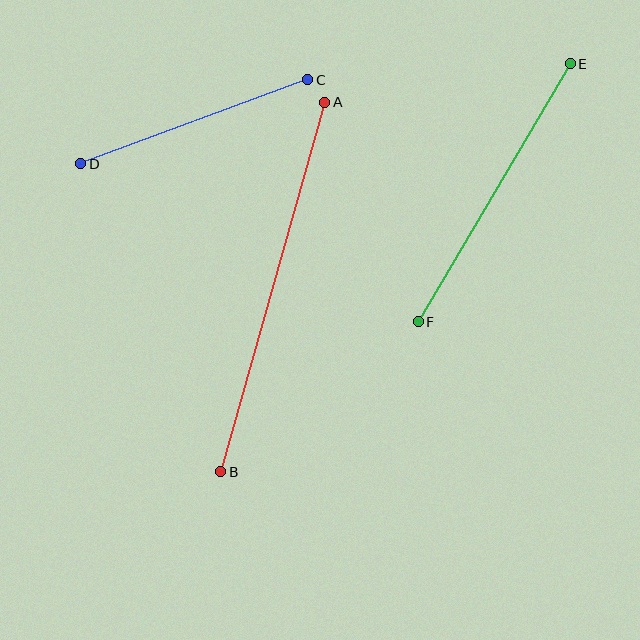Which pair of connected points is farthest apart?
Points A and B are farthest apart.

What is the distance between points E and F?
The distance is approximately 300 pixels.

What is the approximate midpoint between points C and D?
The midpoint is at approximately (194, 122) pixels.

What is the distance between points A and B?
The distance is approximately 384 pixels.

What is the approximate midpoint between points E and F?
The midpoint is at approximately (494, 193) pixels.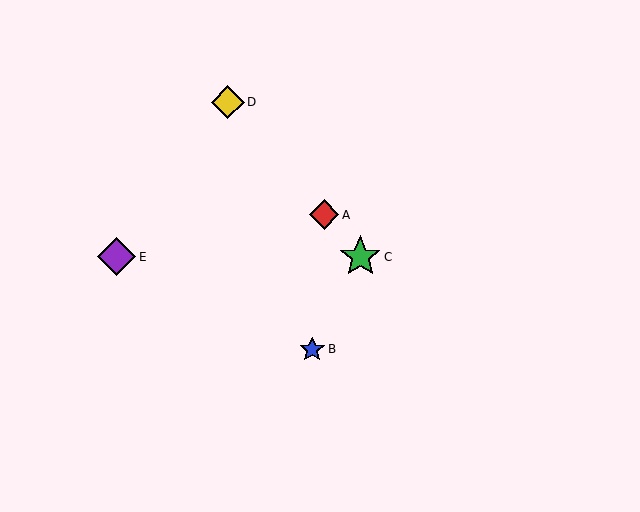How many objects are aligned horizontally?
2 objects (C, E) are aligned horizontally.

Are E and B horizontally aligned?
No, E is at y≈257 and B is at y≈350.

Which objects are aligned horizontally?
Objects C, E are aligned horizontally.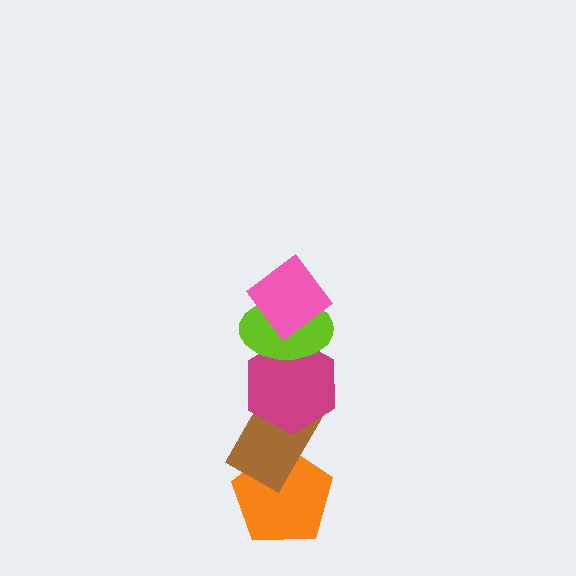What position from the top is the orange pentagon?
The orange pentagon is 5th from the top.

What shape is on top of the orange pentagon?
The brown rectangle is on top of the orange pentagon.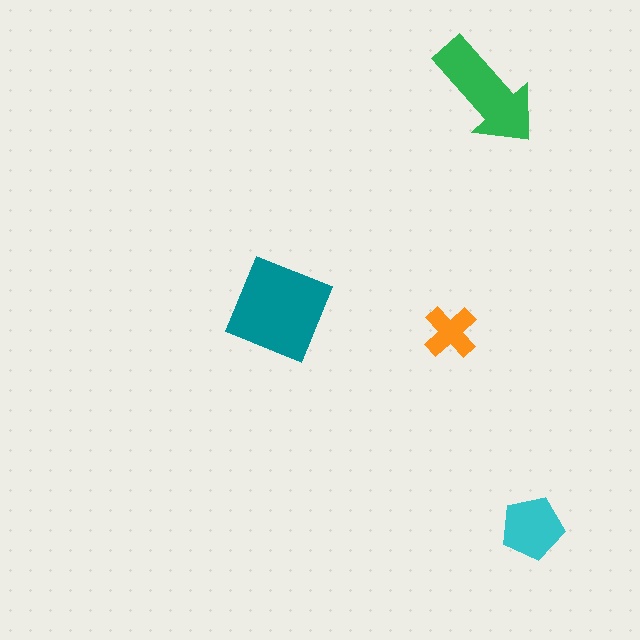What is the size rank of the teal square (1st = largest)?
1st.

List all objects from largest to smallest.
The teal square, the green arrow, the cyan pentagon, the orange cross.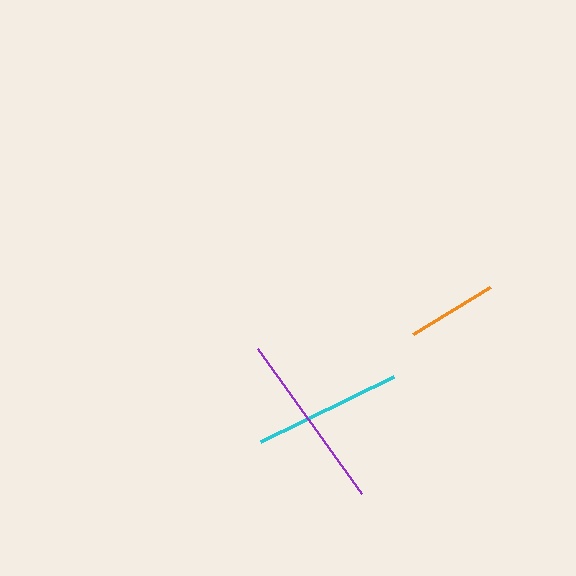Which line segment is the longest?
The purple line is the longest at approximately 178 pixels.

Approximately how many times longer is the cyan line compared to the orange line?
The cyan line is approximately 1.6 times the length of the orange line.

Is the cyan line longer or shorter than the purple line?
The purple line is longer than the cyan line.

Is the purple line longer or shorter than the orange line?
The purple line is longer than the orange line.